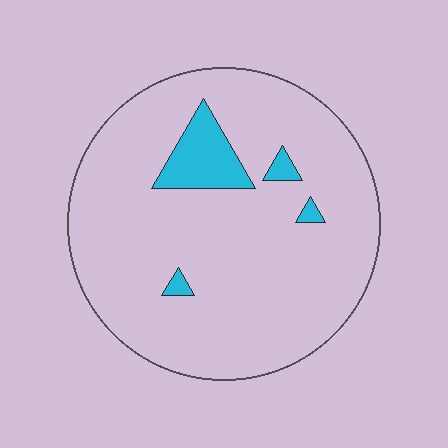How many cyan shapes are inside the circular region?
4.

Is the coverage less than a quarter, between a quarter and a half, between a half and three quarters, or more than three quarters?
Less than a quarter.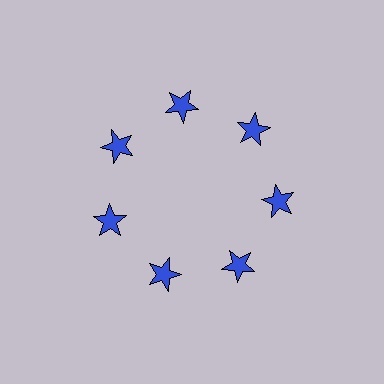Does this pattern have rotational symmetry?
Yes, this pattern has 7-fold rotational symmetry. It looks the same after rotating 51 degrees around the center.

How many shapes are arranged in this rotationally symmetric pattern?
There are 7 shapes, arranged in 7 groups of 1.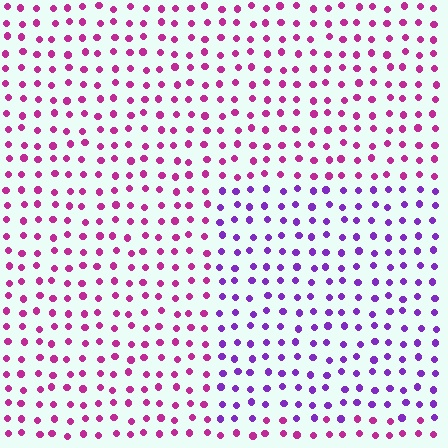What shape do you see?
I see a rectangle.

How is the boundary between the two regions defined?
The boundary is defined purely by a slight shift in hue (about 42 degrees). Spacing, size, and orientation are identical on both sides.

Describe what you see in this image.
The image is filled with small magenta elements in a uniform arrangement. A rectangle-shaped region is visible where the elements are tinted to a slightly different hue, forming a subtle color boundary.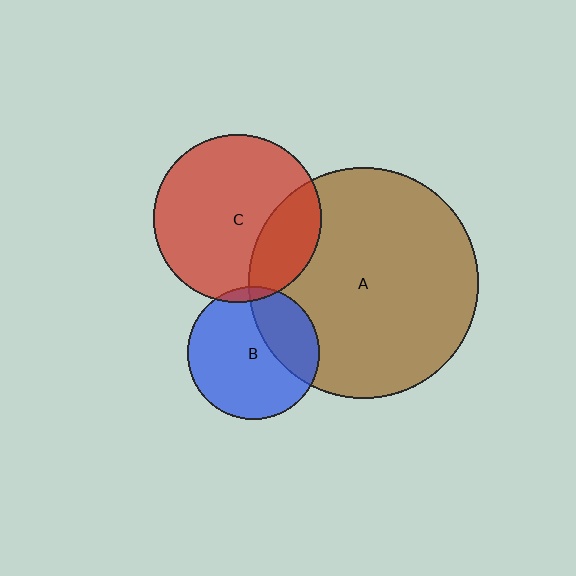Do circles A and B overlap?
Yes.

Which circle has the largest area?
Circle A (brown).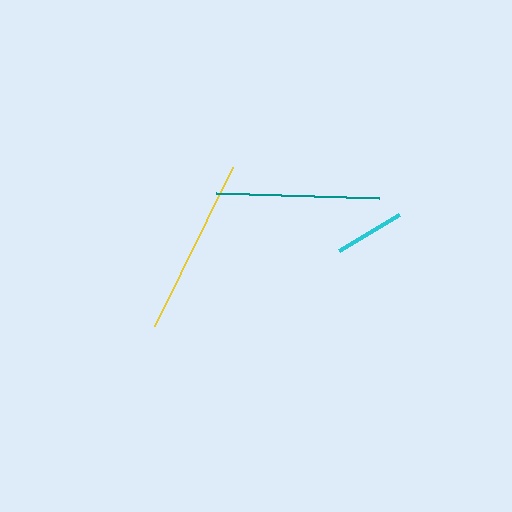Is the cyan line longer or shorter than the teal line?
The teal line is longer than the cyan line.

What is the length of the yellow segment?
The yellow segment is approximately 177 pixels long.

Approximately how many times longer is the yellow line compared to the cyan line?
The yellow line is approximately 2.6 times the length of the cyan line.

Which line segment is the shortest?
The cyan line is the shortest at approximately 69 pixels.